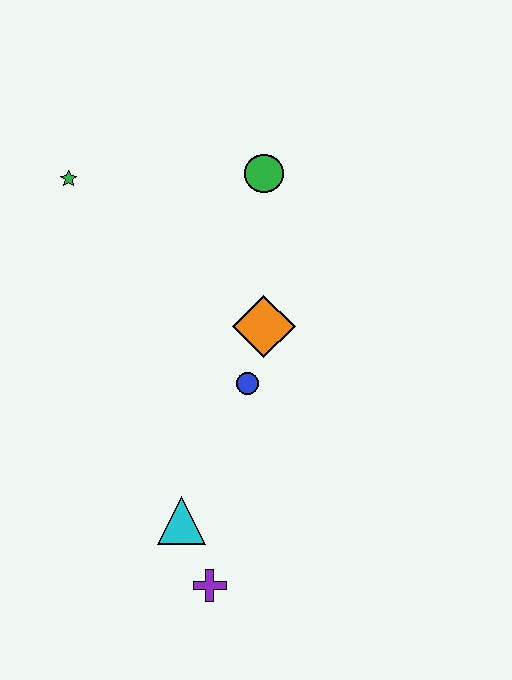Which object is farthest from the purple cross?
The green star is farthest from the purple cross.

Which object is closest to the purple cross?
The cyan triangle is closest to the purple cross.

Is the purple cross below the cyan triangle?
Yes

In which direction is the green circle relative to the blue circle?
The green circle is above the blue circle.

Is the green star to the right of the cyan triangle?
No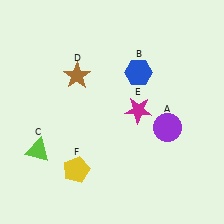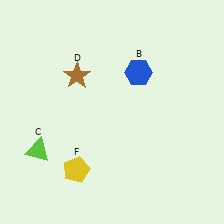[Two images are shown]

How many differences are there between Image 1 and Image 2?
There are 2 differences between the two images.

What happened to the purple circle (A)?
The purple circle (A) was removed in Image 2. It was in the bottom-right area of Image 1.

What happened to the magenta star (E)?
The magenta star (E) was removed in Image 2. It was in the top-right area of Image 1.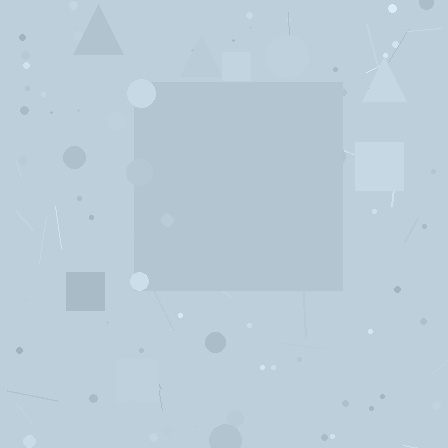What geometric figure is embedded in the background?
A square is embedded in the background.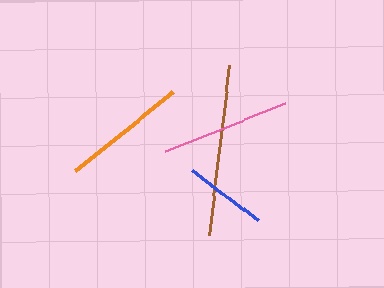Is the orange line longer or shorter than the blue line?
The orange line is longer than the blue line.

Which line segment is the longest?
The brown line is the longest at approximately 172 pixels.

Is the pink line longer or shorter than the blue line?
The pink line is longer than the blue line.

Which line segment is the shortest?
The blue line is the shortest at approximately 83 pixels.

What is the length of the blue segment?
The blue segment is approximately 83 pixels long.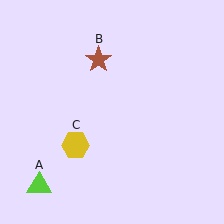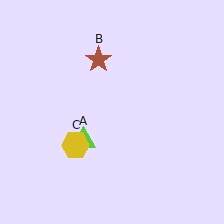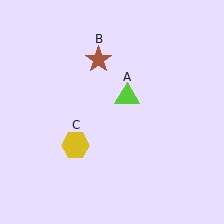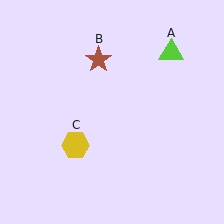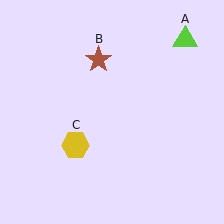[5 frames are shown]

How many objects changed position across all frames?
1 object changed position: lime triangle (object A).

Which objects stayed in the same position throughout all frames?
Brown star (object B) and yellow hexagon (object C) remained stationary.